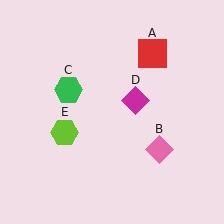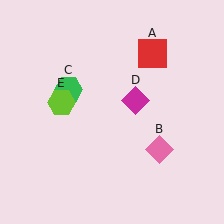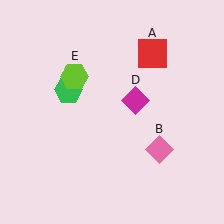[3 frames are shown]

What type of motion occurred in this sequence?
The lime hexagon (object E) rotated clockwise around the center of the scene.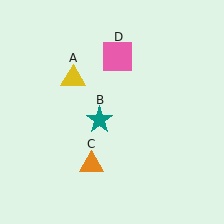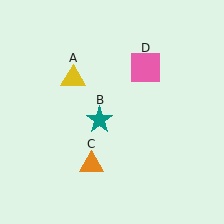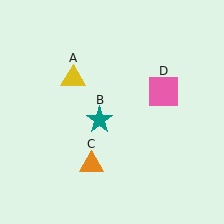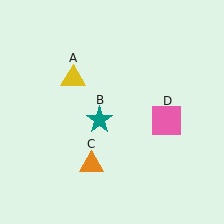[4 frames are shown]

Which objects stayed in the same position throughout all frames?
Yellow triangle (object A) and teal star (object B) and orange triangle (object C) remained stationary.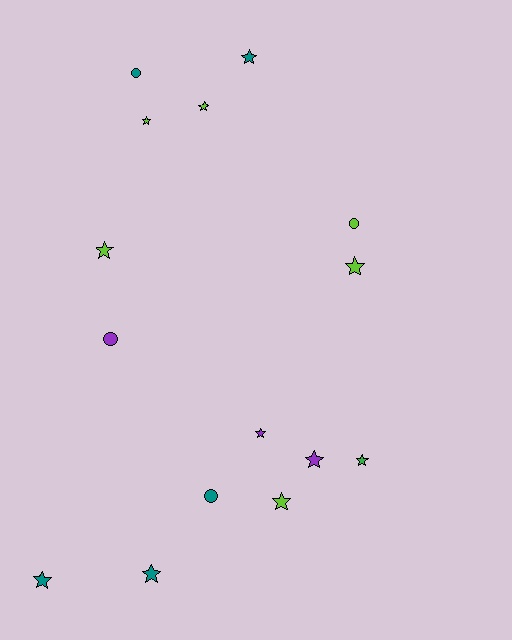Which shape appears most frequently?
Star, with 11 objects.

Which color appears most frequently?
Lime, with 6 objects.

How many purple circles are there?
There is 1 purple circle.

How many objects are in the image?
There are 15 objects.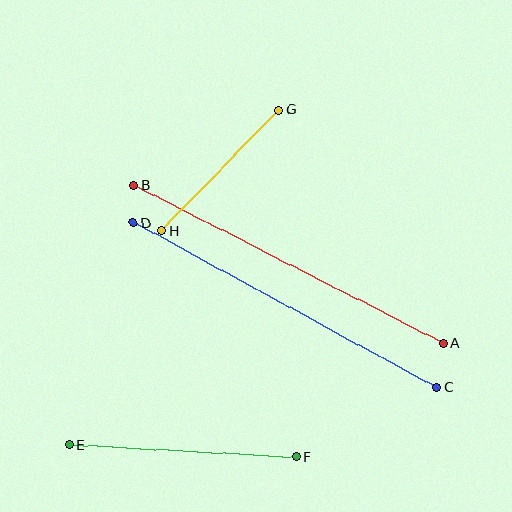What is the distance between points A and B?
The distance is approximately 348 pixels.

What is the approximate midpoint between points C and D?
The midpoint is at approximately (285, 305) pixels.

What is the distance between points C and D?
The distance is approximately 345 pixels.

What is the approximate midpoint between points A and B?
The midpoint is at approximately (288, 264) pixels.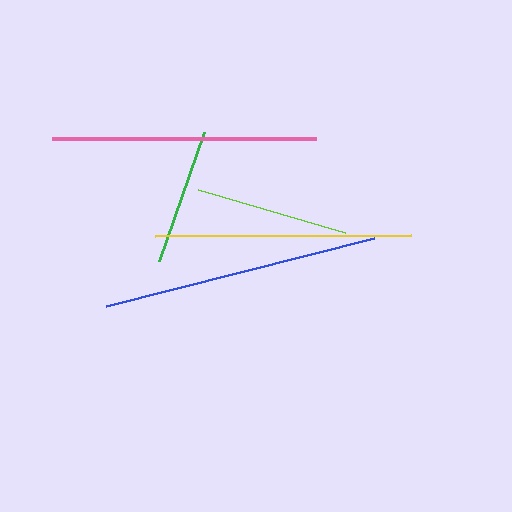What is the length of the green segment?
The green segment is approximately 137 pixels long.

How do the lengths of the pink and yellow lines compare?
The pink and yellow lines are approximately the same length.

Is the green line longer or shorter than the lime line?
The lime line is longer than the green line.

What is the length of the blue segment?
The blue segment is approximately 276 pixels long.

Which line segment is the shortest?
The green line is the shortest at approximately 137 pixels.